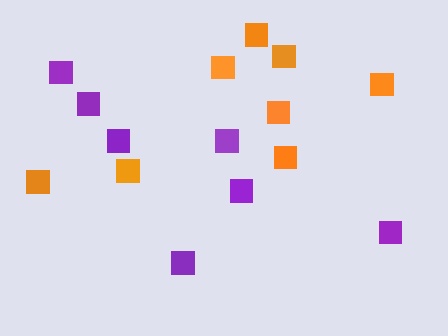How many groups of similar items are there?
There are 2 groups: one group of orange squares (8) and one group of purple squares (7).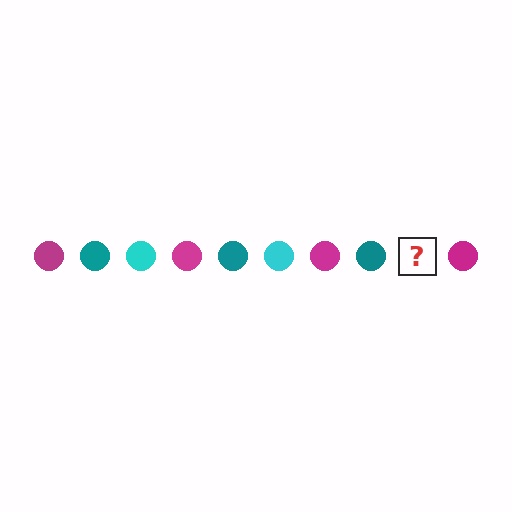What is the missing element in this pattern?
The missing element is a cyan circle.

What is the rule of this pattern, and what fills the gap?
The rule is that the pattern cycles through magenta, teal, cyan circles. The gap should be filled with a cyan circle.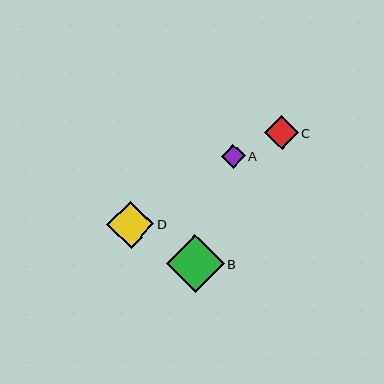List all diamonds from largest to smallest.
From largest to smallest: B, D, C, A.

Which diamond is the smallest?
Diamond A is the smallest with a size of approximately 24 pixels.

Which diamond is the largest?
Diamond B is the largest with a size of approximately 58 pixels.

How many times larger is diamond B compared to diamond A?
Diamond B is approximately 2.4 times the size of diamond A.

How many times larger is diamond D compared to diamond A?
Diamond D is approximately 1.9 times the size of diamond A.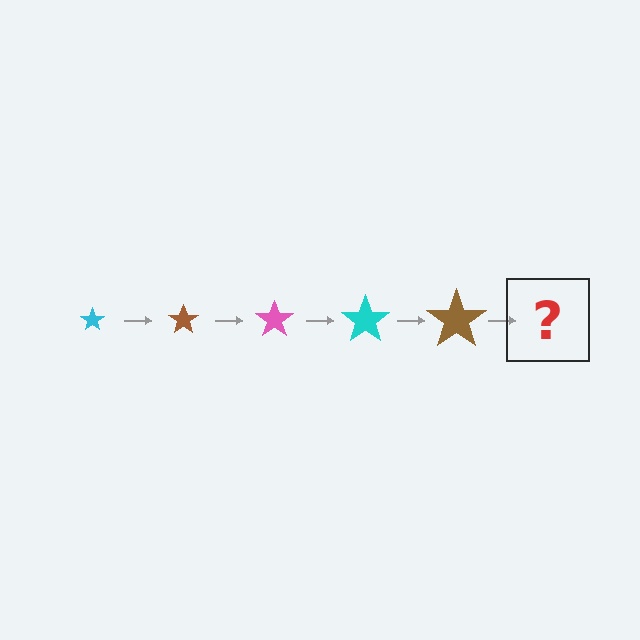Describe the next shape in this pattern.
It should be a pink star, larger than the previous one.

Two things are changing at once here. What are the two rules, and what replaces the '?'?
The two rules are that the star grows larger each step and the color cycles through cyan, brown, and pink. The '?' should be a pink star, larger than the previous one.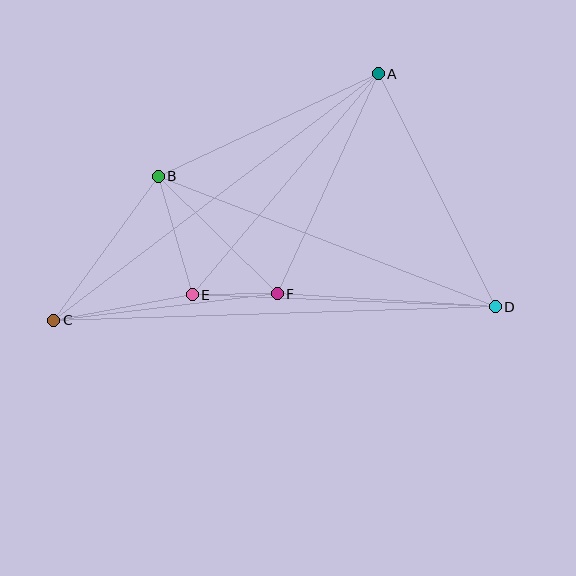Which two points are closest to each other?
Points E and F are closest to each other.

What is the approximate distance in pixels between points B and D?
The distance between B and D is approximately 362 pixels.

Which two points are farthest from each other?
Points C and D are farthest from each other.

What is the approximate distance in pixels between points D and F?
The distance between D and F is approximately 218 pixels.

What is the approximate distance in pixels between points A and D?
The distance between A and D is approximately 261 pixels.